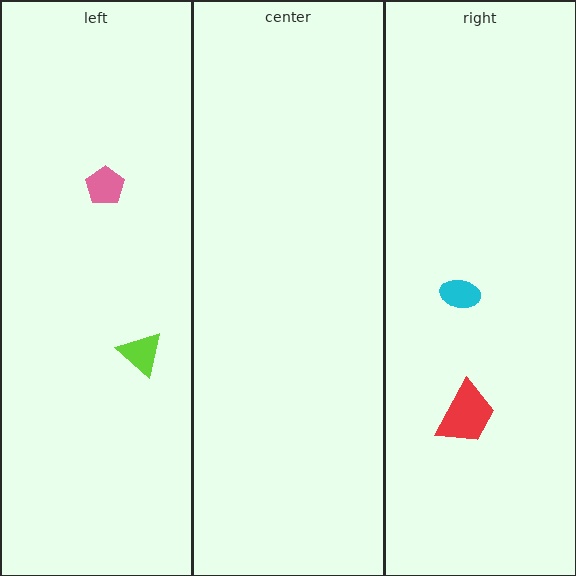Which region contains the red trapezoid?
The right region.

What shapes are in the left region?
The pink pentagon, the lime triangle.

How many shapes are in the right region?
2.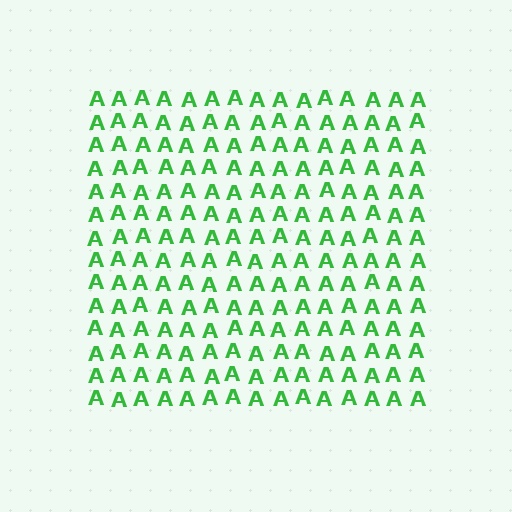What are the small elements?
The small elements are letter A's.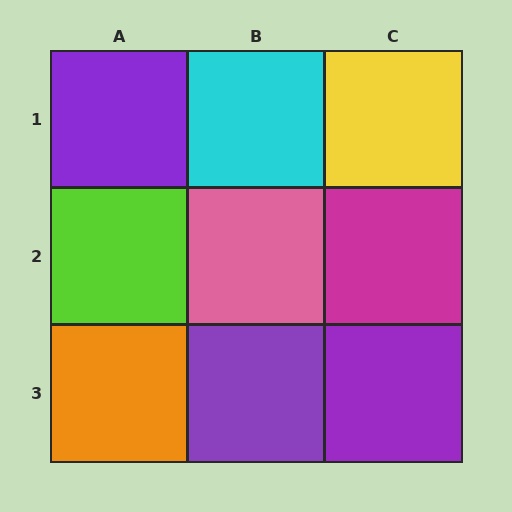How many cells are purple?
3 cells are purple.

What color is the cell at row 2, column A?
Lime.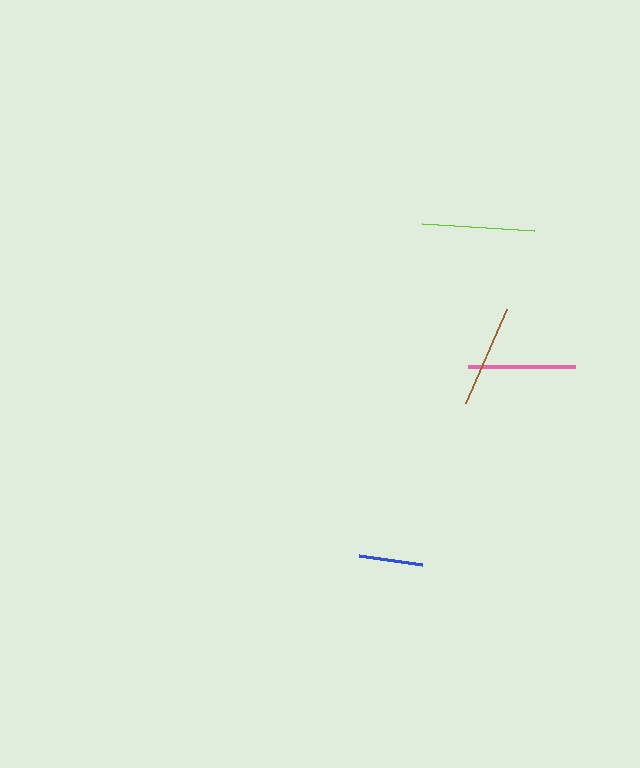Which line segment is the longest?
The lime line is the longest at approximately 113 pixels.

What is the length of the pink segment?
The pink segment is approximately 108 pixels long.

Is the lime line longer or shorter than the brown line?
The lime line is longer than the brown line.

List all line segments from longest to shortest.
From longest to shortest: lime, pink, brown, blue.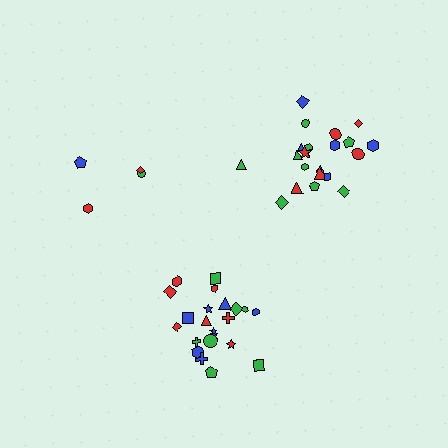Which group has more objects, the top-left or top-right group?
The top-right group.